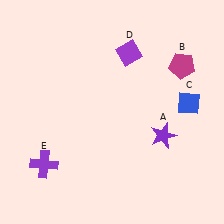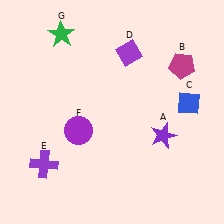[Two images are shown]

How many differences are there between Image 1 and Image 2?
There are 2 differences between the two images.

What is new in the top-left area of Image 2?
A green star (G) was added in the top-left area of Image 2.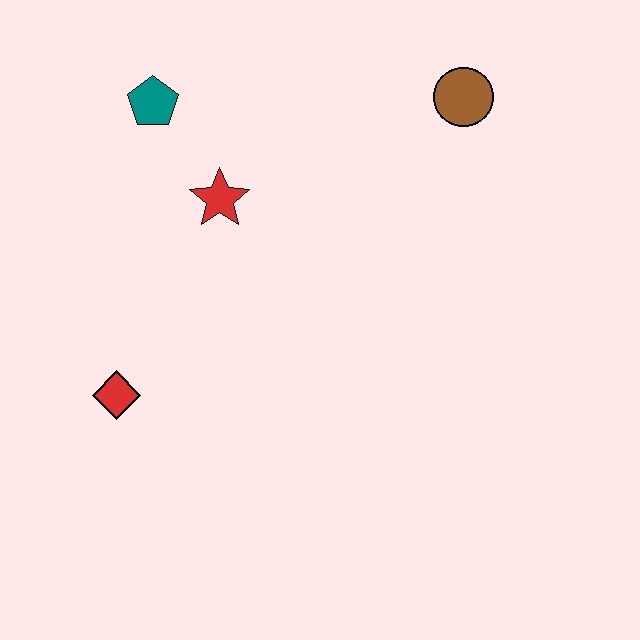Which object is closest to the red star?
The teal pentagon is closest to the red star.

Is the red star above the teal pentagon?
No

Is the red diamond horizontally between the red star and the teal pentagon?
No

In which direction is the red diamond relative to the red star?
The red diamond is below the red star.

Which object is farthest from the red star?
The brown circle is farthest from the red star.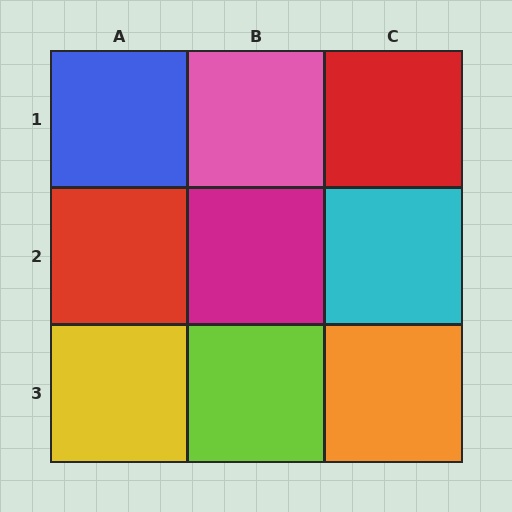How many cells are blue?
1 cell is blue.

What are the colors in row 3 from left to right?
Yellow, lime, orange.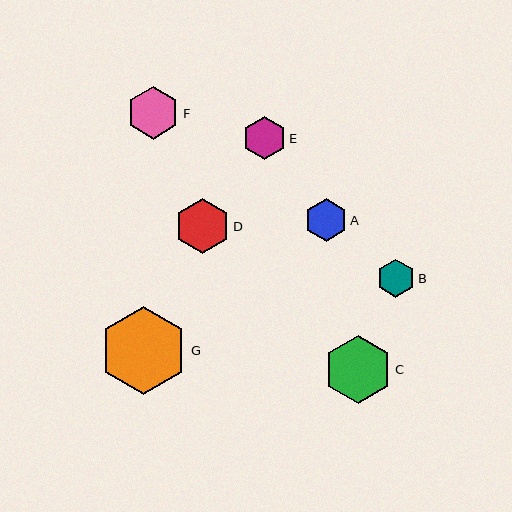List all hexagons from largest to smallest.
From largest to smallest: G, C, D, F, E, A, B.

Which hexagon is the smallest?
Hexagon B is the smallest with a size of approximately 38 pixels.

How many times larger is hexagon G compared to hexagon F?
Hexagon G is approximately 1.7 times the size of hexagon F.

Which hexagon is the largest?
Hexagon G is the largest with a size of approximately 88 pixels.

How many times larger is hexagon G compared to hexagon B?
Hexagon G is approximately 2.3 times the size of hexagon B.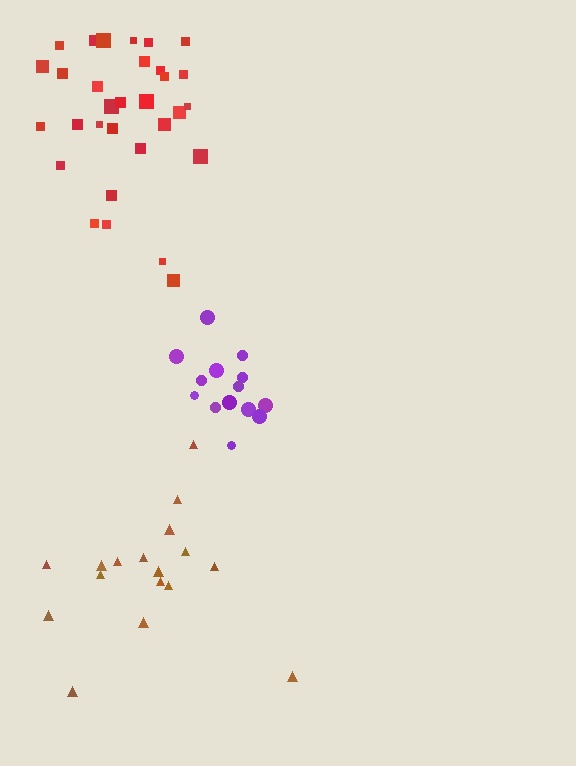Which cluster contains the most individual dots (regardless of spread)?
Red (31).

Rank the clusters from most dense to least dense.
purple, red, brown.